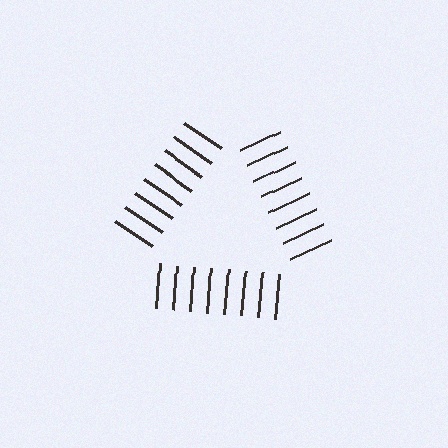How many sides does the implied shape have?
3 sides — the line-ends trace a triangle.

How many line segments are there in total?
24 — 8 along each of the 3 edges.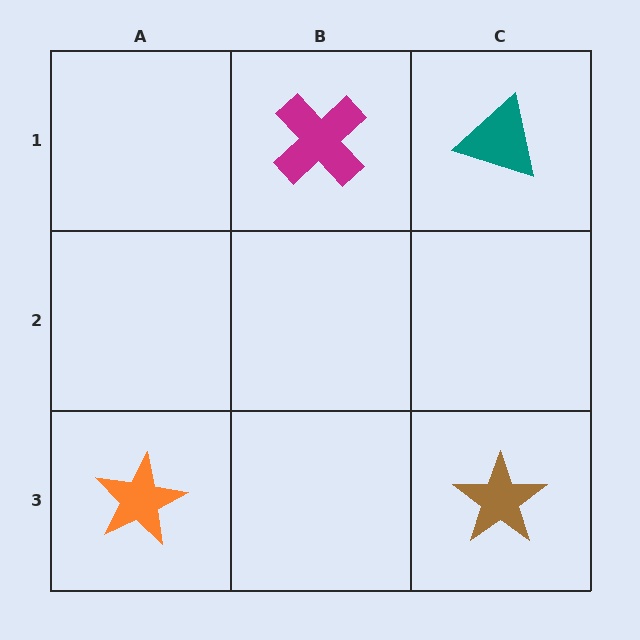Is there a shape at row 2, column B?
No, that cell is empty.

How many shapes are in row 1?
2 shapes.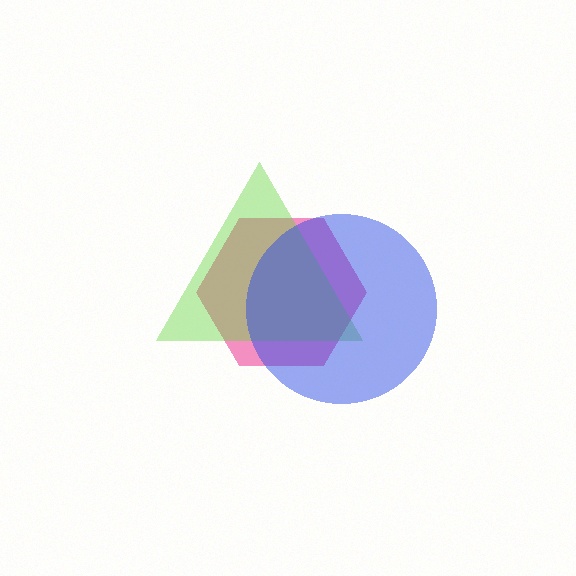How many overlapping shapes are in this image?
There are 3 overlapping shapes in the image.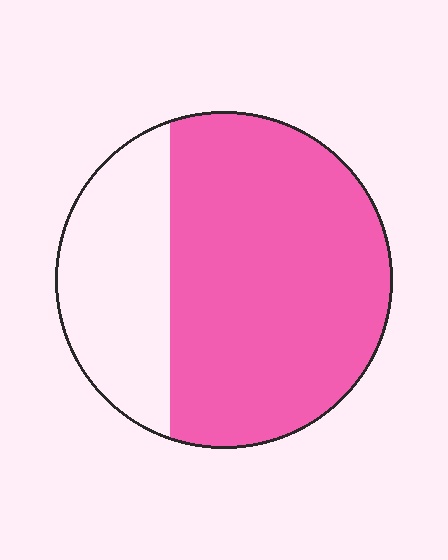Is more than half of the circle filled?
Yes.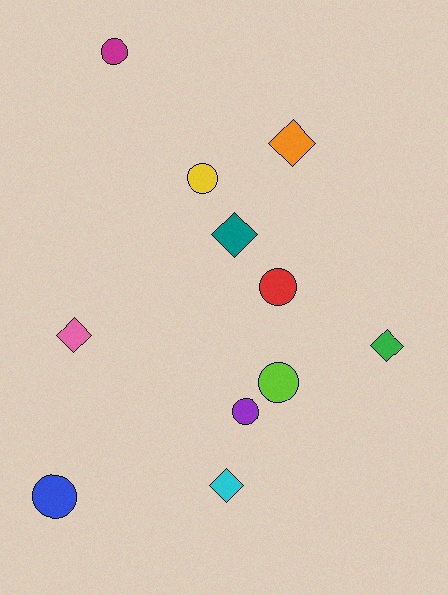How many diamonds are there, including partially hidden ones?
There are 5 diamonds.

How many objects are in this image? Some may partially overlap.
There are 11 objects.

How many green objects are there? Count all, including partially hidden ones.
There is 1 green object.